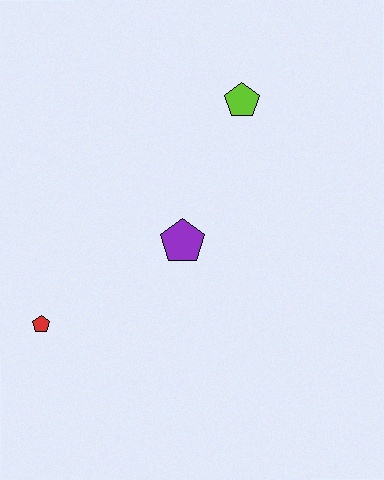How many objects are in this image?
There are 3 objects.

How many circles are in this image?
There are no circles.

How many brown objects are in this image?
There are no brown objects.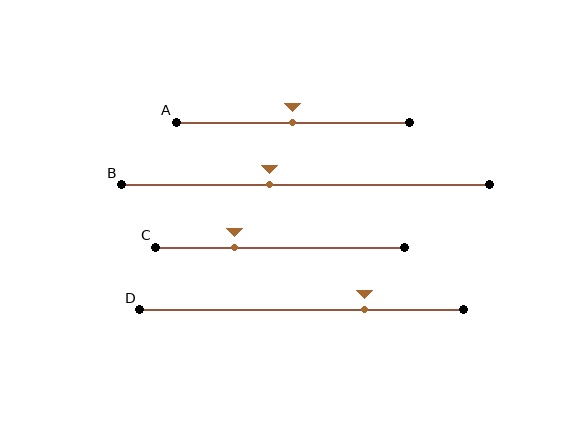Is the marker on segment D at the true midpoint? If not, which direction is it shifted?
No, the marker on segment D is shifted to the right by about 20% of the segment length.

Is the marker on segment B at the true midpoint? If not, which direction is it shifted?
No, the marker on segment B is shifted to the left by about 10% of the segment length.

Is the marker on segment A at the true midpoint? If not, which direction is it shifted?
Yes, the marker on segment A is at the true midpoint.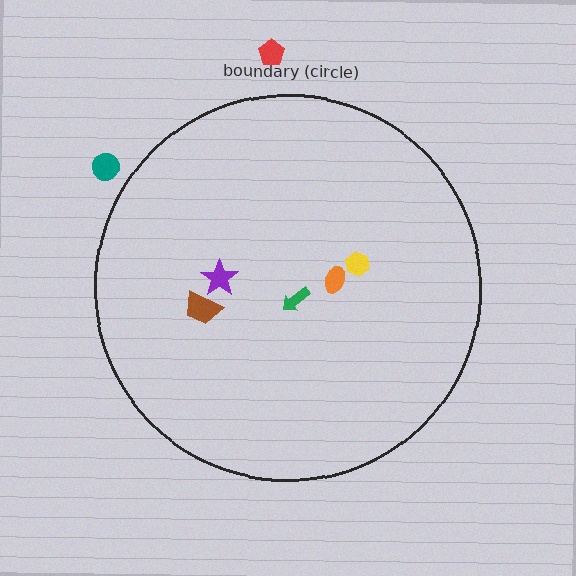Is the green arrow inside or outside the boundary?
Inside.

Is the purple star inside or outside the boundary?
Inside.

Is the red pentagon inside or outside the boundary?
Outside.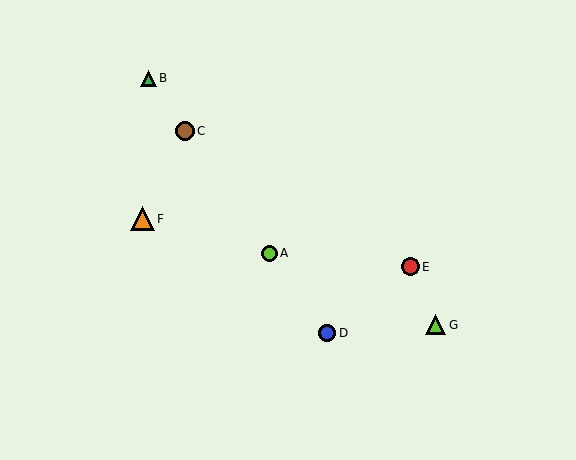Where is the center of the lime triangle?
The center of the lime triangle is at (436, 325).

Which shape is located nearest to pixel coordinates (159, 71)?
The green triangle (labeled B) at (148, 78) is nearest to that location.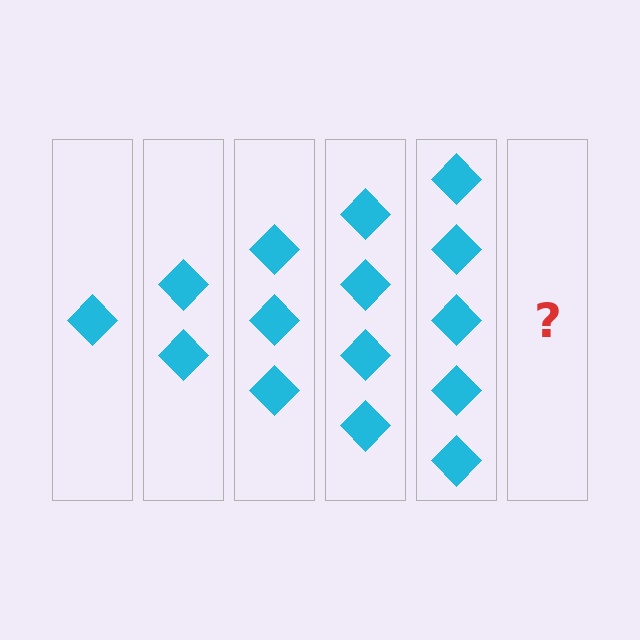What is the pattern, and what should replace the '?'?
The pattern is that each step adds one more diamond. The '?' should be 6 diamonds.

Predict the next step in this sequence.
The next step is 6 diamonds.